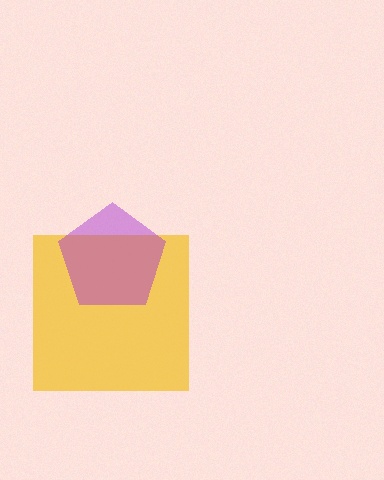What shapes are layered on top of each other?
The layered shapes are: a yellow square, a purple pentagon.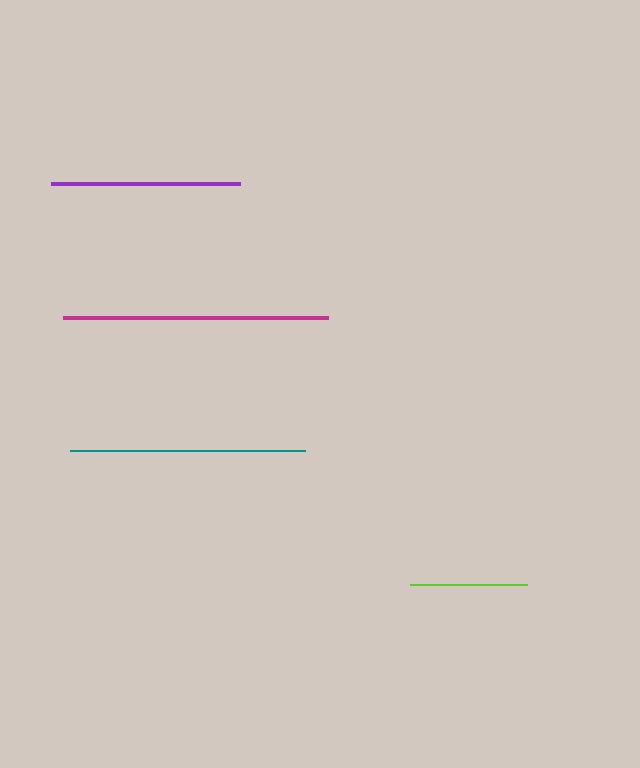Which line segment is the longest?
The magenta line is the longest at approximately 265 pixels.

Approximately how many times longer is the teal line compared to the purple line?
The teal line is approximately 1.2 times the length of the purple line.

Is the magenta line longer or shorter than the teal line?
The magenta line is longer than the teal line.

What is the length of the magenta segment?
The magenta segment is approximately 265 pixels long.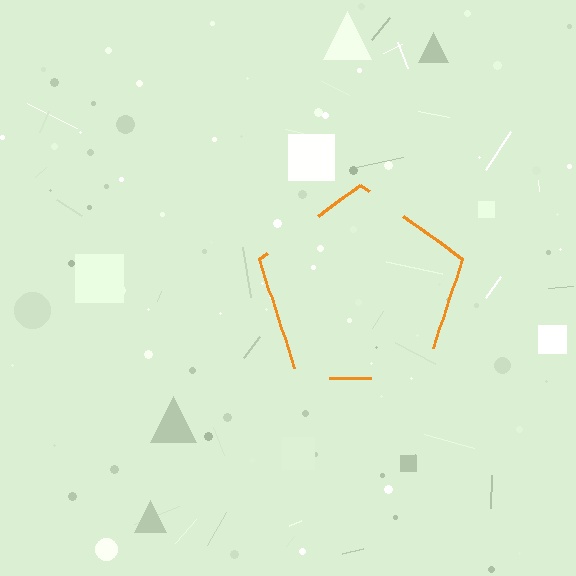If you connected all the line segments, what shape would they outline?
They would outline a pentagon.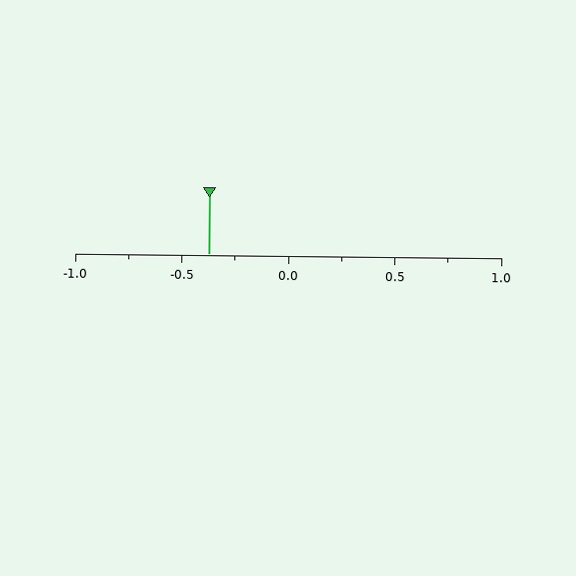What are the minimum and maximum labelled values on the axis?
The axis runs from -1.0 to 1.0.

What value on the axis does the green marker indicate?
The marker indicates approximately -0.38.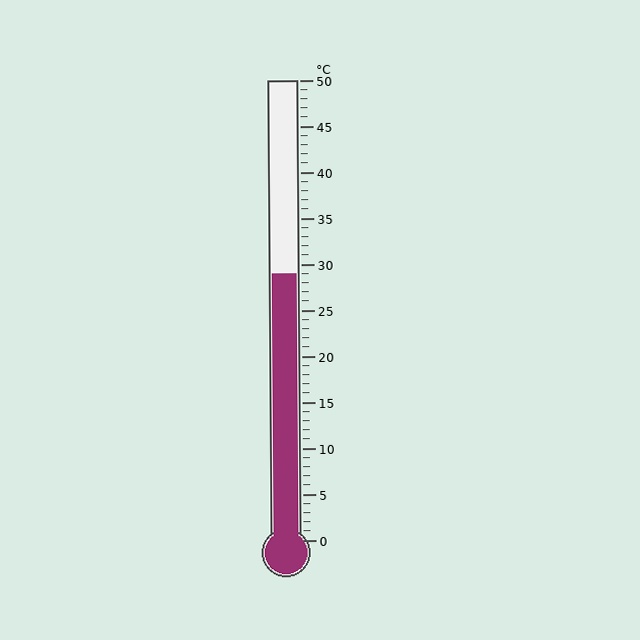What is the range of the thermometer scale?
The thermometer scale ranges from 0°C to 50°C.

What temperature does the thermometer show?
The thermometer shows approximately 29°C.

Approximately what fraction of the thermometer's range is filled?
The thermometer is filled to approximately 60% of its range.